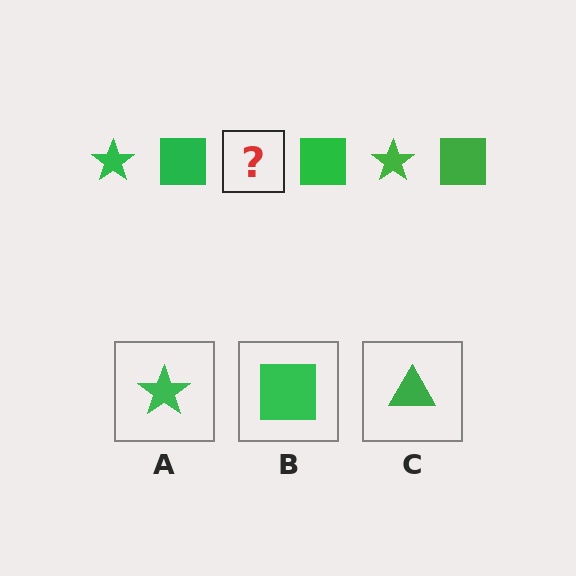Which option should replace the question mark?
Option A.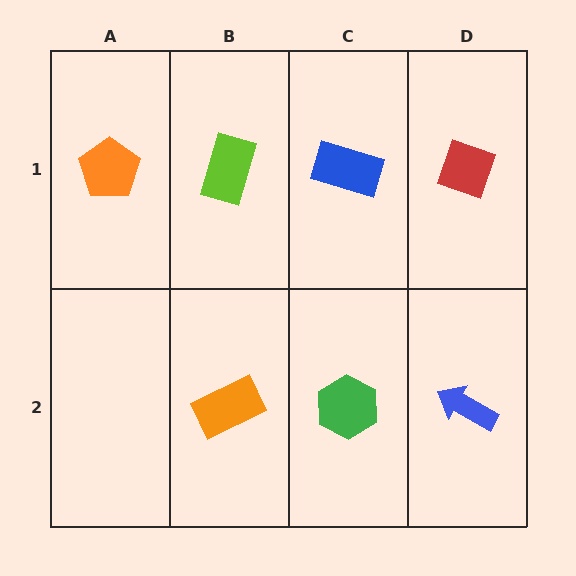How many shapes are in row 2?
3 shapes.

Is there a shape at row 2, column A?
No, that cell is empty.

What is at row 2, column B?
An orange rectangle.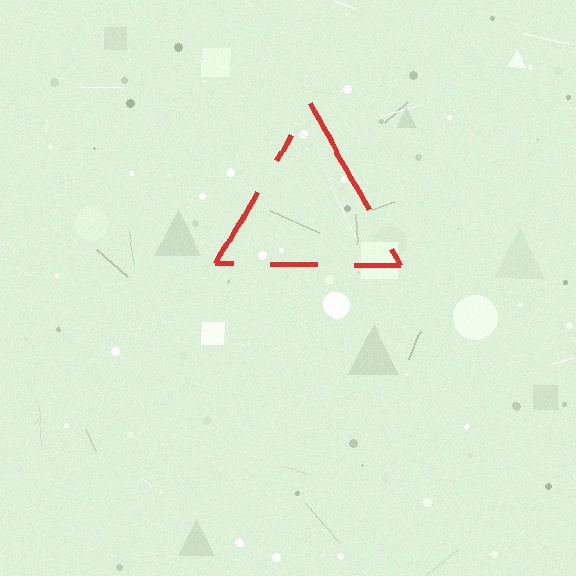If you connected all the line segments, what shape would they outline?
They would outline a triangle.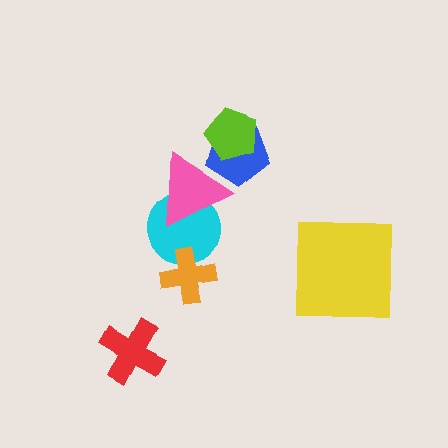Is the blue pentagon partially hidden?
Yes, it is partially covered by another shape.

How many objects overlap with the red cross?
0 objects overlap with the red cross.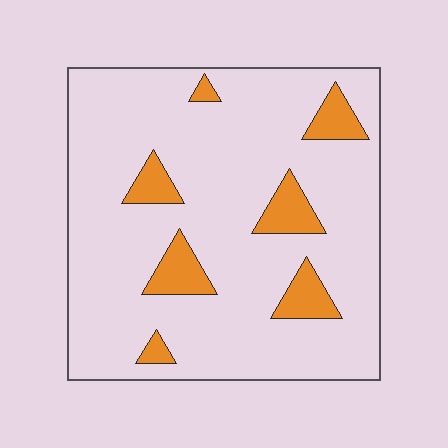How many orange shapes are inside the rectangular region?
7.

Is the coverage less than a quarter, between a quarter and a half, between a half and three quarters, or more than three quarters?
Less than a quarter.